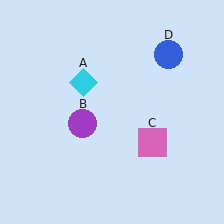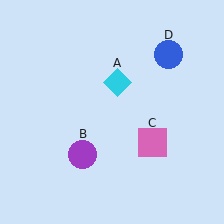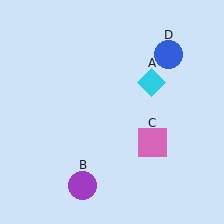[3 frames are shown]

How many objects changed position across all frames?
2 objects changed position: cyan diamond (object A), purple circle (object B).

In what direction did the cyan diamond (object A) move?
The cyan diamond (object A) moved right.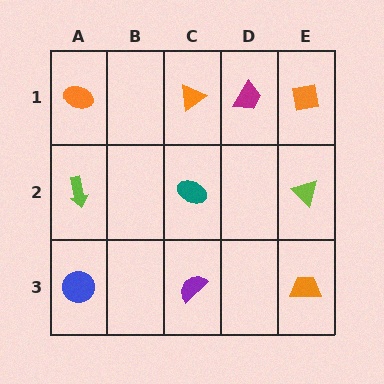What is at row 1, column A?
An orange ellipse.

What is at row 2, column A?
A lime arrow.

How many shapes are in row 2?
3 shapes.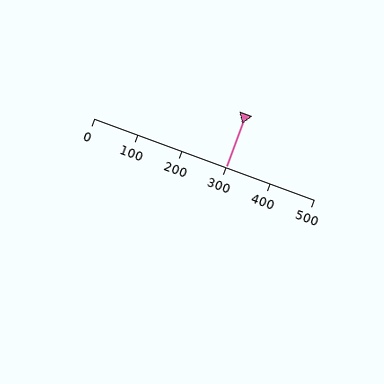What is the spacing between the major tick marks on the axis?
The major ticks are spaced 100 apart.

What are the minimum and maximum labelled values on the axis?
The axis runs from 0 to 500.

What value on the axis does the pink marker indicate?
The marker indicates approximately 300.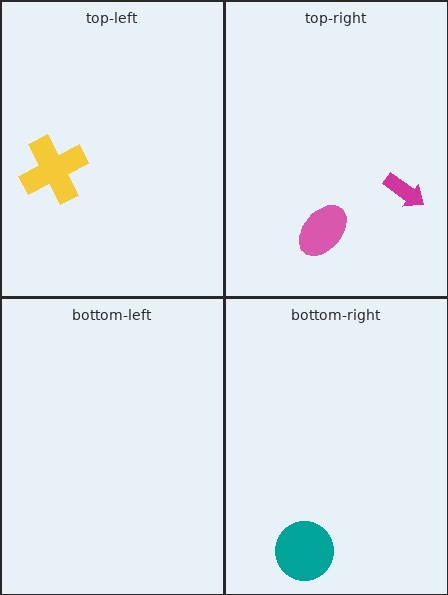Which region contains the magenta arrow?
The top-right region.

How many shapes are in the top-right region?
2.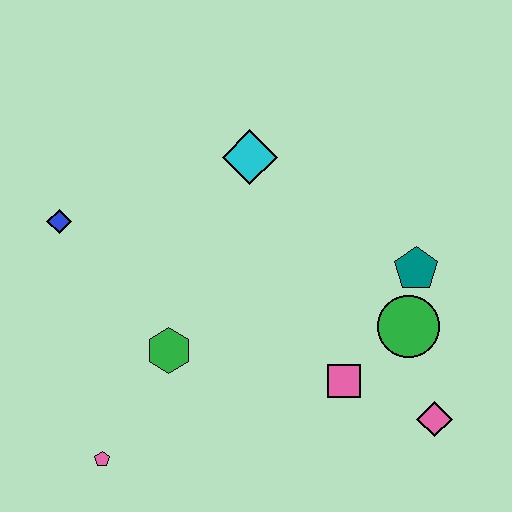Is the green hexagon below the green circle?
Yes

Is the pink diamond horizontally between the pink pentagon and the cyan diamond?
No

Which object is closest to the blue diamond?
The green hexagon is closest to the blue diamond.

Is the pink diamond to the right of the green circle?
Yes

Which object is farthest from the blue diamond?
The pink diamond is farthest from the blue diamond.